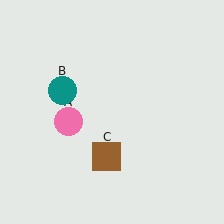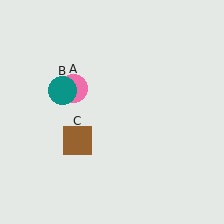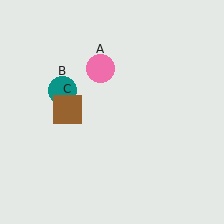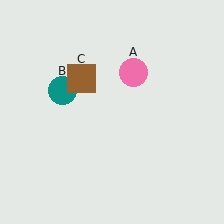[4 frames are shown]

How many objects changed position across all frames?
2 objects changed position: pink circle (object A), brown square (object C).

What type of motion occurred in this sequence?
The pink circle (object A), brown square (object C) rotated clockwise around the center of the scene.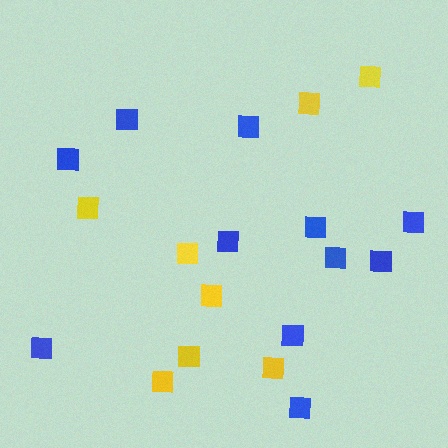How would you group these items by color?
There are 2 groups: one group of yellow squares (8) and one group of blue squares (11).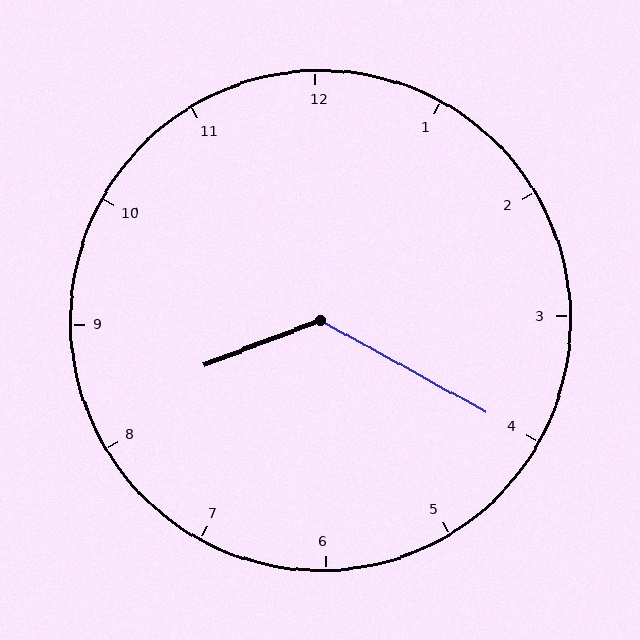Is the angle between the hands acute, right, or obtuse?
It is obtuse.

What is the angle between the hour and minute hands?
Approximately 130 degrees.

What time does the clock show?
8:20.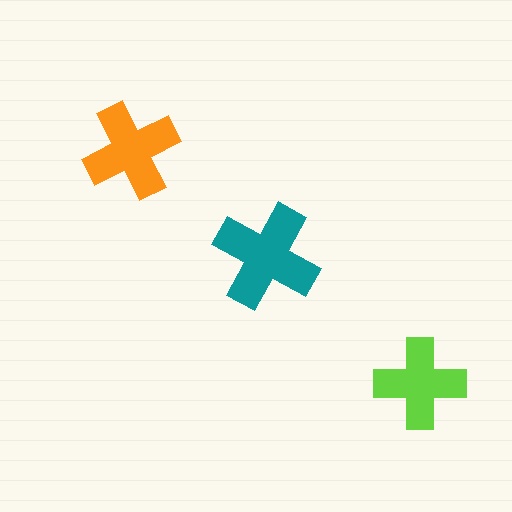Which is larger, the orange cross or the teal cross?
The teal one.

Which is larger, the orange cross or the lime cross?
The orange one.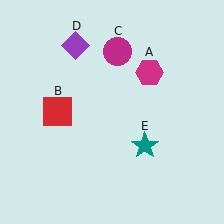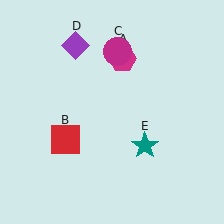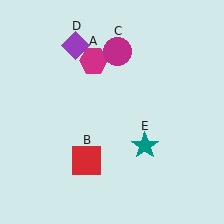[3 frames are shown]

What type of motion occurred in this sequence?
The magenta hexagon (object A), red square (object B) rotated counterclockwise around the center of the scene.